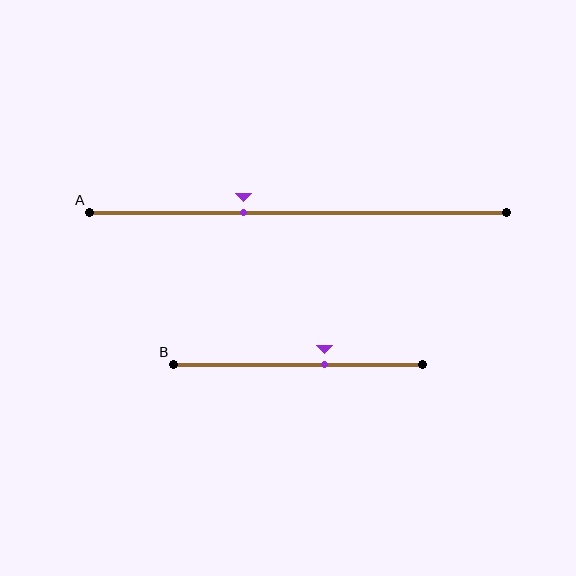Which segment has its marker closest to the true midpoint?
Segment B has its marker closest to the true midpoint.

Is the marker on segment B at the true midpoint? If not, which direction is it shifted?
No, the marker on segment B is shifted to the right by about 11% of the segment length.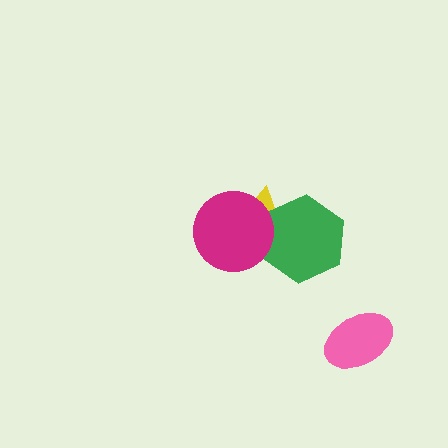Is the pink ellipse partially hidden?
No, no other shape covers it.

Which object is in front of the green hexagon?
The magenta circle is in front of the green hexagon.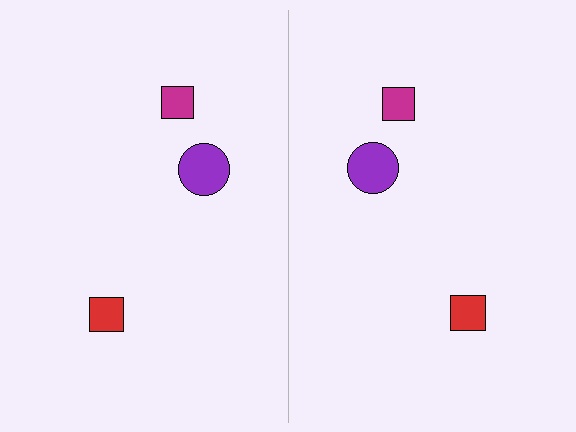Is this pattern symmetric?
Yes, this pattern has bilateral (reflection) symmetry.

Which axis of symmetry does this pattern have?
The pattern has a vertical axis of symmetry running through the center of the image.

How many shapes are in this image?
There are 6 shapes in this image.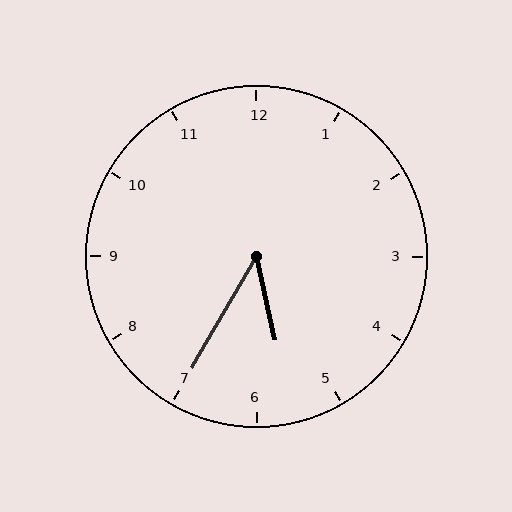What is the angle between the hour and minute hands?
Approximately 42 degrees.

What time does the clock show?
5:35.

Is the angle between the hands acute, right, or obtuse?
It is acute.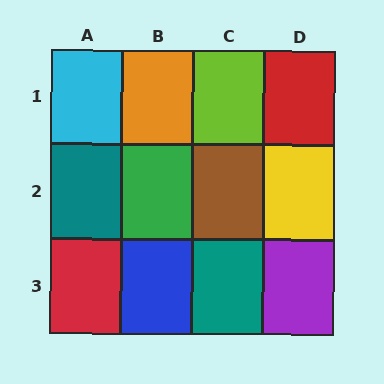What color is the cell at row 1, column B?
Orange.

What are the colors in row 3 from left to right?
Red, blue, teal, purple.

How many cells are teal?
2 cells are teal.